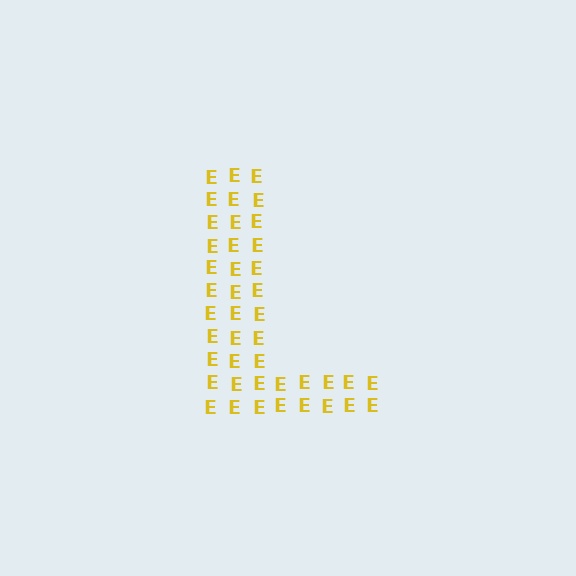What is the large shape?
The large shape is the letter L.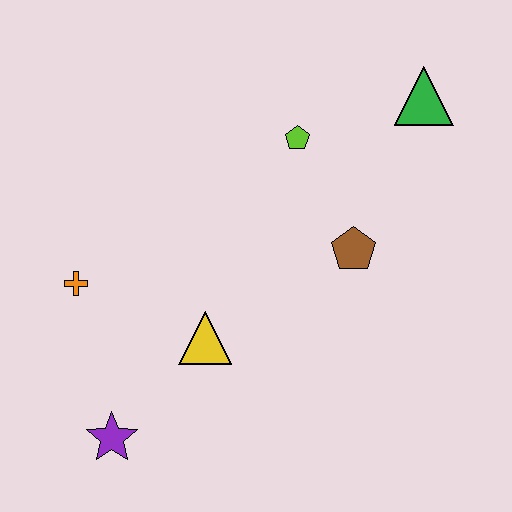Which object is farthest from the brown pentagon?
The purple star is farthest from the brown pentagon.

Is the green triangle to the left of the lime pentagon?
No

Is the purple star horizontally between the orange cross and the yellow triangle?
Yes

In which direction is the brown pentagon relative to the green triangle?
The brown pentagon is below the green triangle.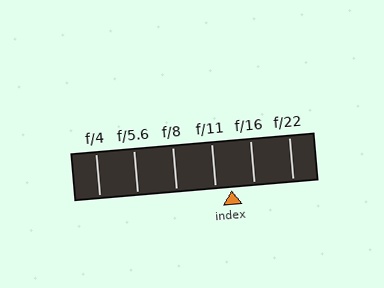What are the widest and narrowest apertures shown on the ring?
The widest aperture shown is f/4 and the narrowest is f/22.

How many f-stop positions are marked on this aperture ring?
There are 6 f-stop positions marked.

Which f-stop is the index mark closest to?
The index mark is closest to f/11.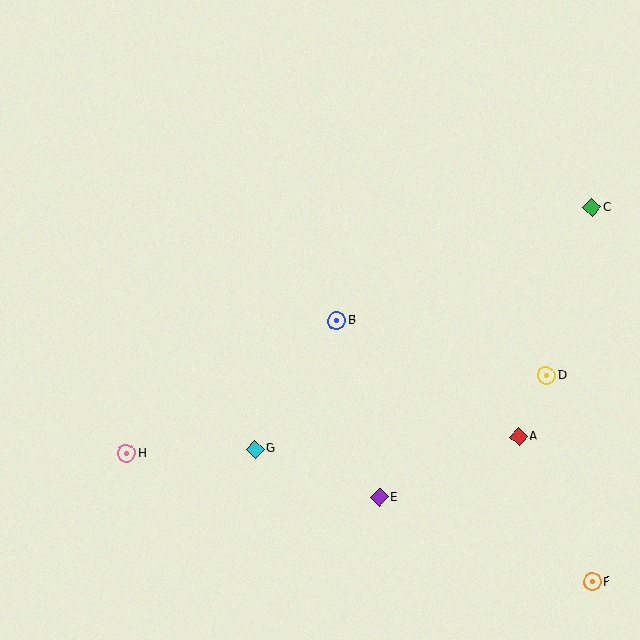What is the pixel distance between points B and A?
The distance between B and A is 216 pixels.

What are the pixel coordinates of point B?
Point B is at (337, 320).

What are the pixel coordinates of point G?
Point G is at (255, 449).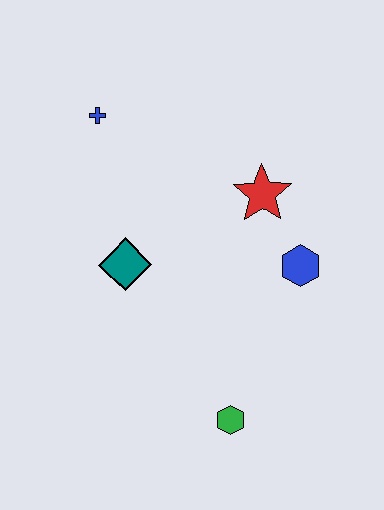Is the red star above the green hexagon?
Yes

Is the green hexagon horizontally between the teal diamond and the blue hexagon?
Yes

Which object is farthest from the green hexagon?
The blue cross is farthest from the green hexagon.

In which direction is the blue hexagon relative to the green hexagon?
The blue hexagon is above the green hexagon.